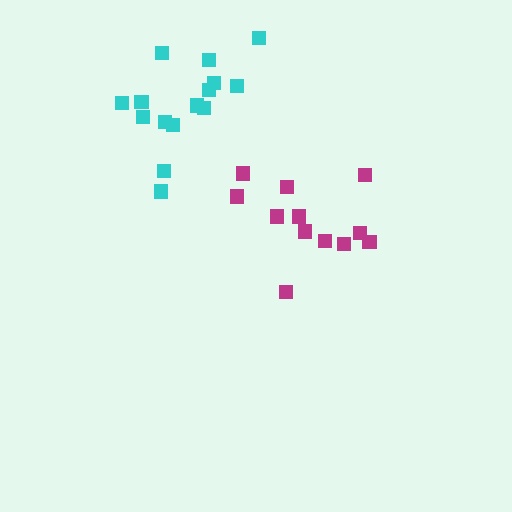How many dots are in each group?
Group 1: 12 dots, Group 2: 15 dots (27 total).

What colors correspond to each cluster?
The clusters are colored: magenta, cyan.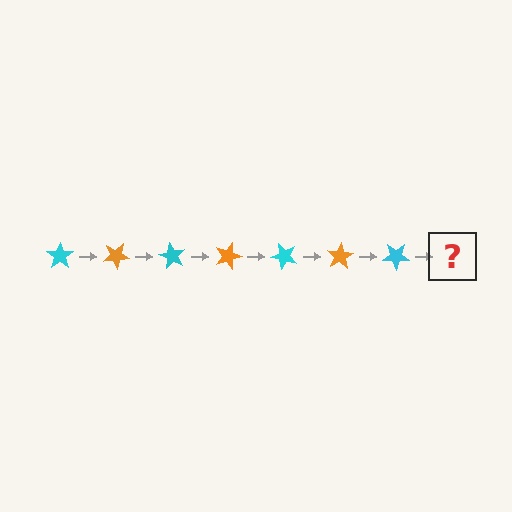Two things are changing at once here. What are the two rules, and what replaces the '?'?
The two rules are that it rotates 30 degrees each step and the color cycles through cyan and orange. The '?' should be an orange star, rotated 210 degrees from the start.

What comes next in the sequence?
The next element should be an orange star, rotated 210 degrees from the start.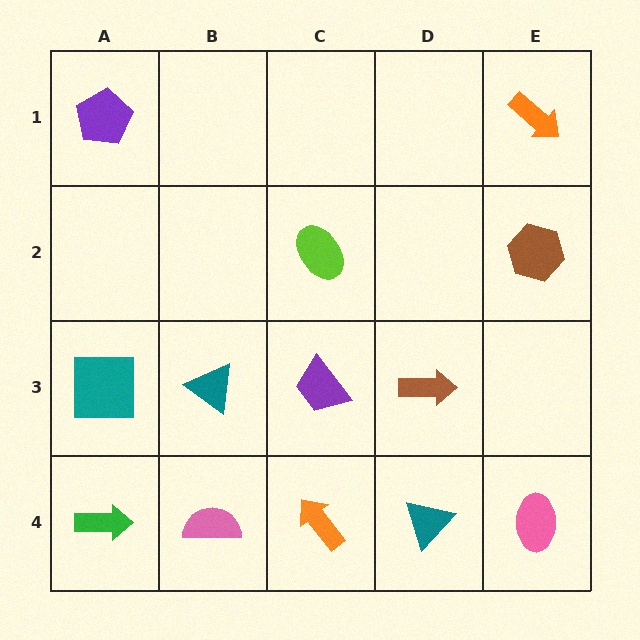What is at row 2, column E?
A brown hexagon.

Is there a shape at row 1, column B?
No, that cell is empty.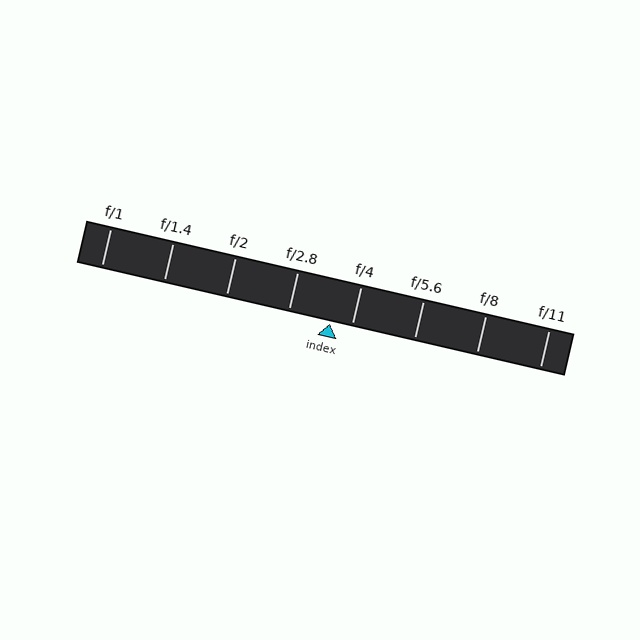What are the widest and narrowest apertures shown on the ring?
The widest aperture shown is f/1 and the narrowest is f/11.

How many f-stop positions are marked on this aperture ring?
There are 8 f-stop positions marked.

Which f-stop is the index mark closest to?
The index mark is closest to f/4.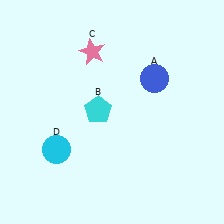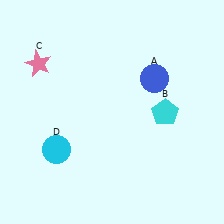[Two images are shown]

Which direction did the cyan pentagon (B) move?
The cyan pentagon (B) moved right.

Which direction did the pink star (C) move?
The pink star (C) moved left.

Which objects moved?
The objects that moved are: the cyan pentagon (B), the pink star (C).